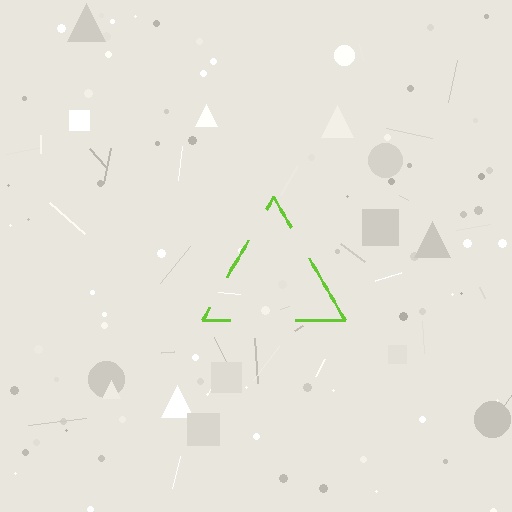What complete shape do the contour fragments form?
The contour fragments form a triangle.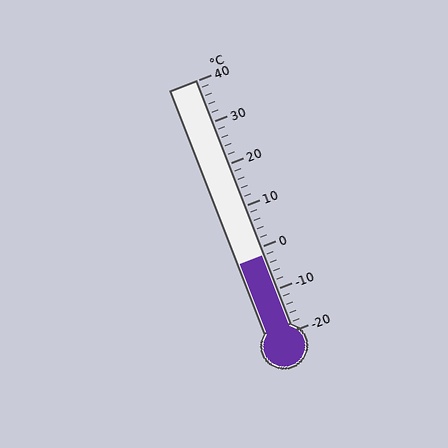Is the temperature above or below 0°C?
The temperature is below 0°C.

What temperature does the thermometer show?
The thermometer shows approximately -2°C.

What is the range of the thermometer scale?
The thermometer scale ranges from -20°C to 40°C.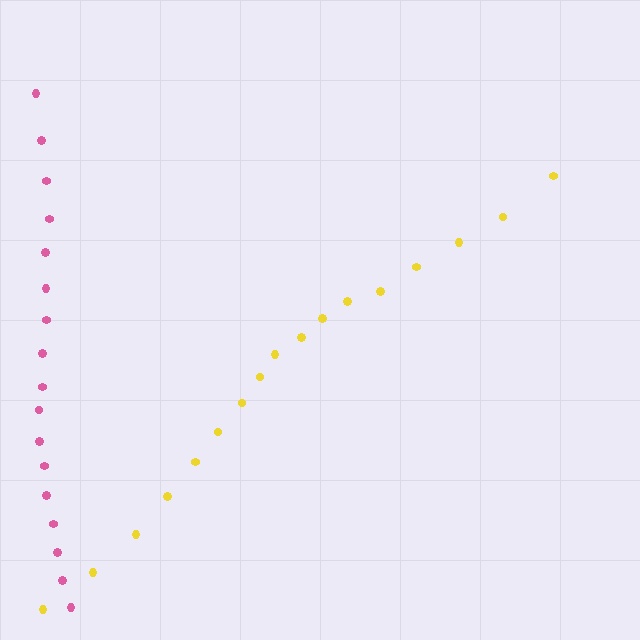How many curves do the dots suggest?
There are 2 distinct paths.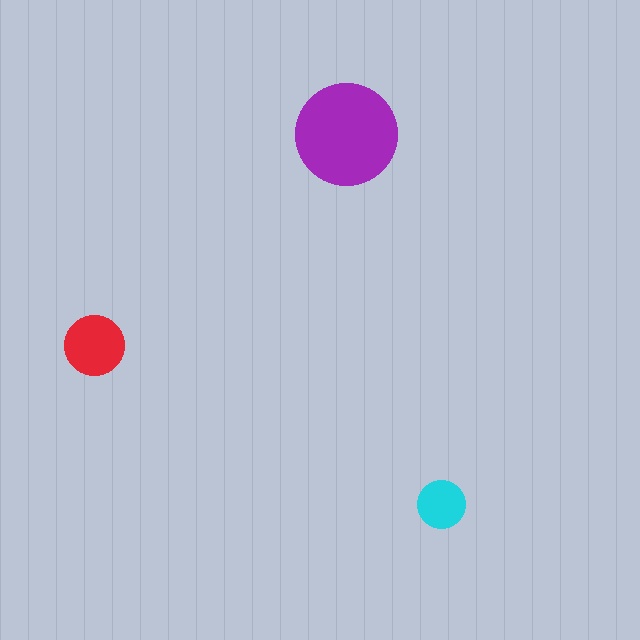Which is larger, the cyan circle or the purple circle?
The purple one.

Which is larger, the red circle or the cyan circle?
The red one.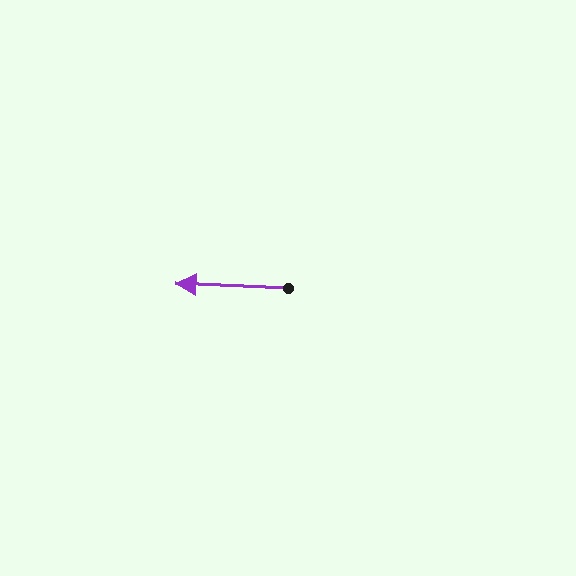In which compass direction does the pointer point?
West.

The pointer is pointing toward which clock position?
Roughly 9 o'clock.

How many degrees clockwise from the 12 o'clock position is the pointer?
Approximately 272 degrees.